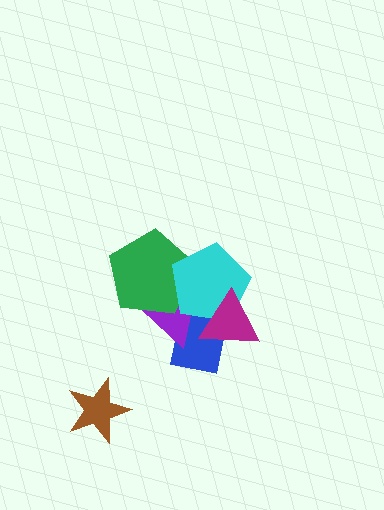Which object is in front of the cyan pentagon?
The magenta triangle is in front of the cyan pentagon.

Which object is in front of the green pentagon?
The cyan pentagon is in front of the green pentagon.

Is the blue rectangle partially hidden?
Yes, it is partially covered by another shape.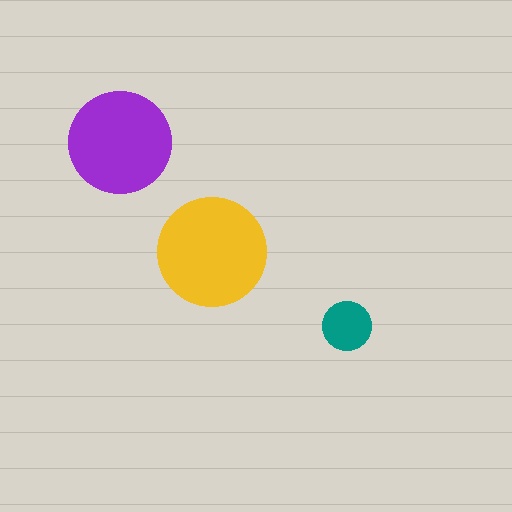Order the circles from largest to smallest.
the yellow one, the purple one, the teal one.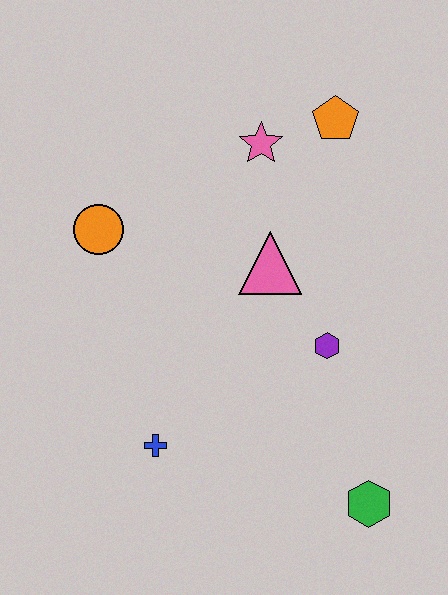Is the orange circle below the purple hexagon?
No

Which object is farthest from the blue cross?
The orange pentagon is farthest from the blue cross.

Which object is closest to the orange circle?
The pink triangle is closest to the orange circle.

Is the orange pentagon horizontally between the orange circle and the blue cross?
No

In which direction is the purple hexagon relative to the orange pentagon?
The purple hexagon is below the orange pentagon.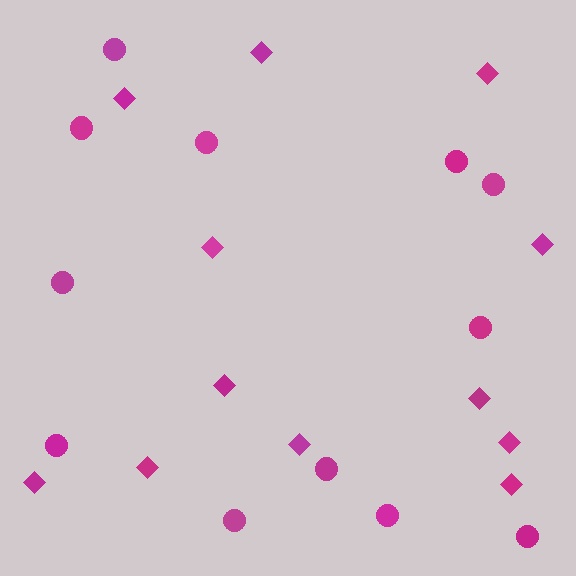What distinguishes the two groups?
There are 2 groups: one group of circles (12) and one group of diamonds (12).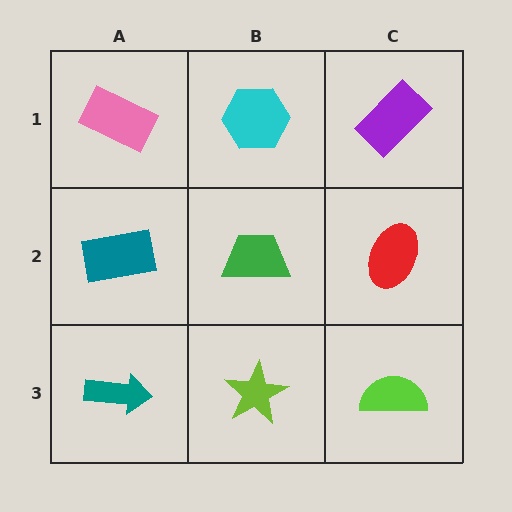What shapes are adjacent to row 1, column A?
A teal rectangle (row 2, column A), a cyan hexagon (row 1, column B).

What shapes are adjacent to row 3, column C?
A red ellipse (row 2, column C), a lime star (row 3, column B).